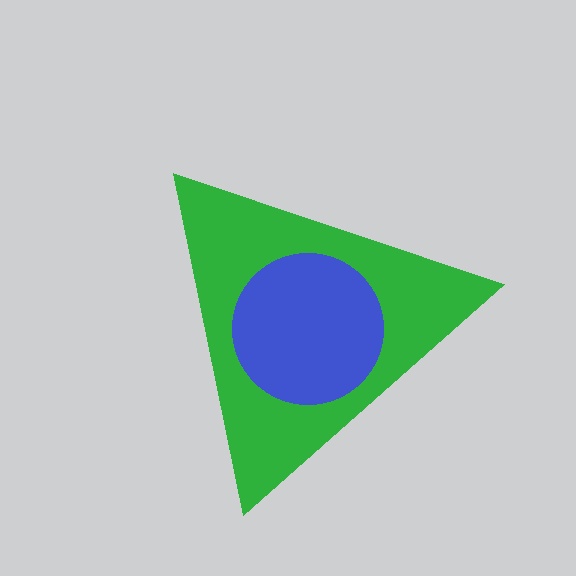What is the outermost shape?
The green triangle.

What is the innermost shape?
The blue circle.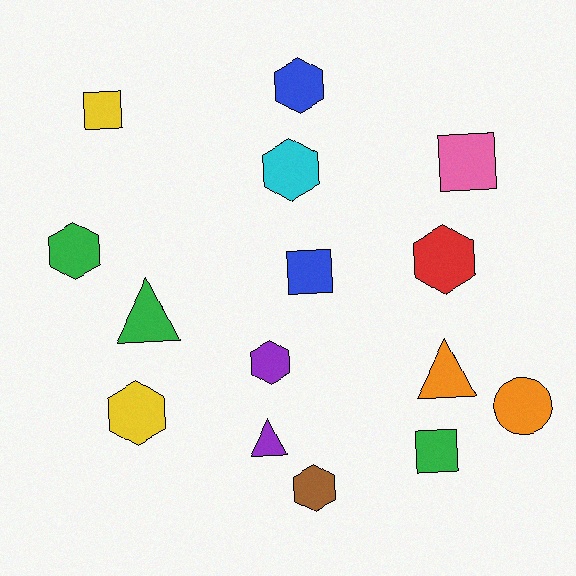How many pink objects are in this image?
There is 1 pink object.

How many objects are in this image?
There are 15 objects.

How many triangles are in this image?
There are 3 triangles.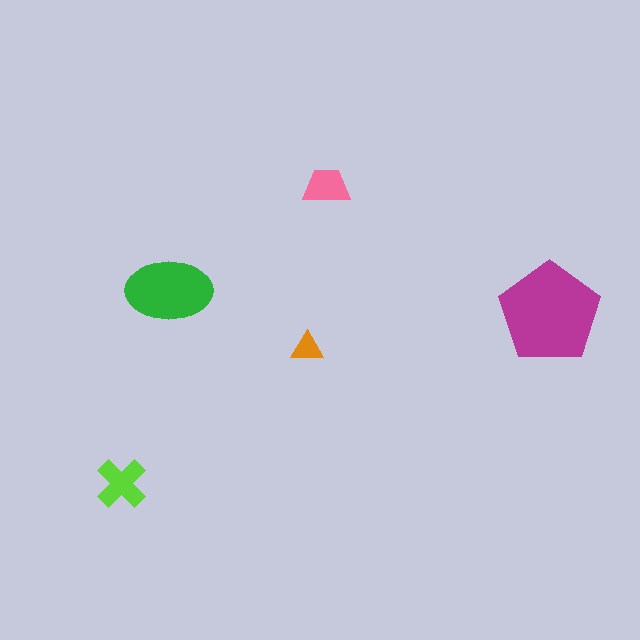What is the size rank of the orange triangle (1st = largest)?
5th.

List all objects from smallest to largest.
The orange triangle, the pink trapezoid, the lime cross, the green ellipse, the magenta pentagon.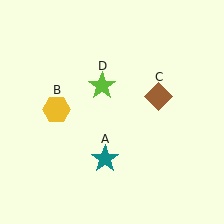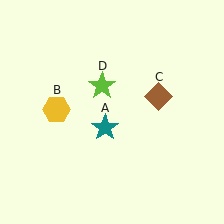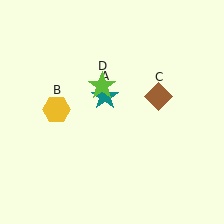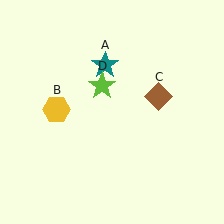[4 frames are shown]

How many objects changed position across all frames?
1 object changed position: teal star (object A).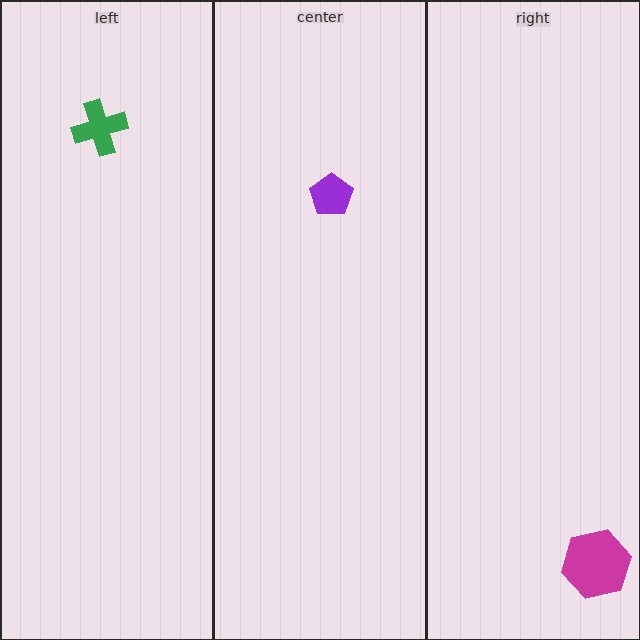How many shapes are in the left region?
1.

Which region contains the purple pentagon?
The center region.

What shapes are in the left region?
The green cross.